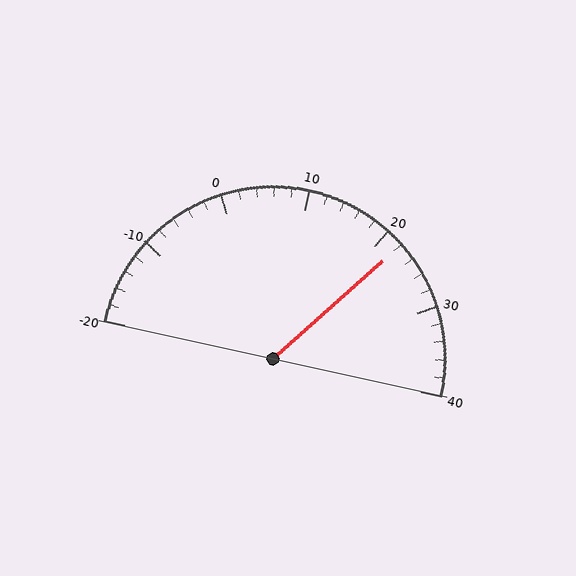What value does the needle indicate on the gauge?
The needle indicates approximately 22.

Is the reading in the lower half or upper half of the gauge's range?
The reading is in the upper half of the range (-20 to 40).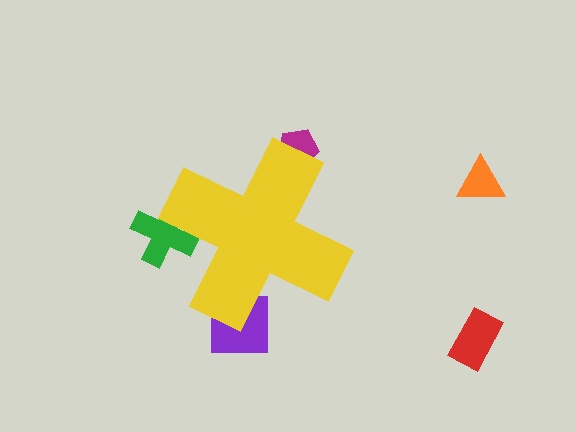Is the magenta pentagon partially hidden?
Yes, the magenta pentagon is partially hidden behind the yellow cross.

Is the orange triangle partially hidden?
No, the orange triangle is fully visible.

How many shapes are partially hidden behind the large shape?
3 shapes are partially hidden.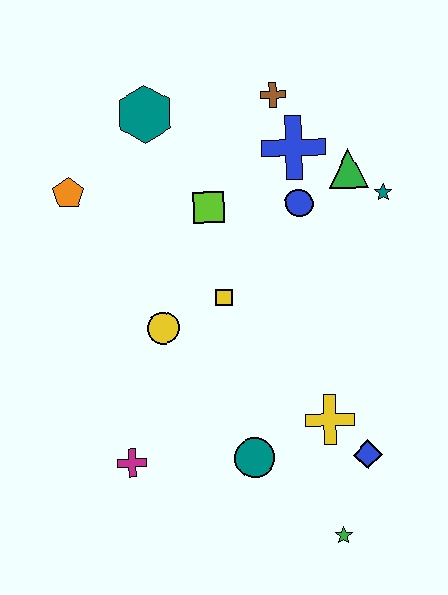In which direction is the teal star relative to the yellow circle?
The teal star is to the right of the yellow circle.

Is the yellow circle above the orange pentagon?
No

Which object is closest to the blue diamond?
The yellow cross is closest to the blue diamond.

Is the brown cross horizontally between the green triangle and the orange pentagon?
Yes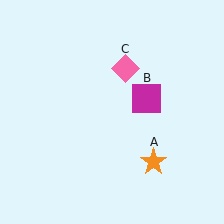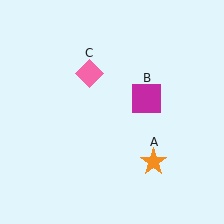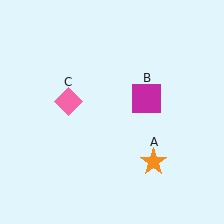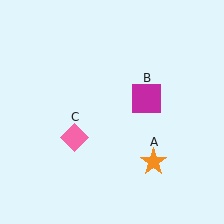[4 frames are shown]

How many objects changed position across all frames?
1 object changed position: pink diamond (object C).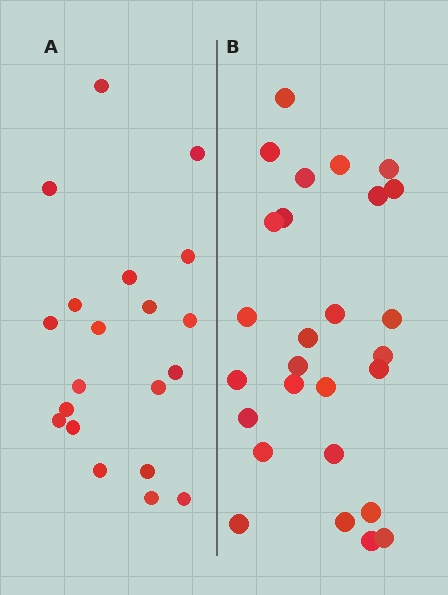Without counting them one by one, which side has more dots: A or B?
Region B (the right region) has more dots.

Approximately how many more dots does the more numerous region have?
Region B has roughly 8 or so more dots than region A.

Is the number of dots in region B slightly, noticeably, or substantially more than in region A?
Region B has noticeably more, but not dramatically so. The ratio is roughly 1.4 to 1.